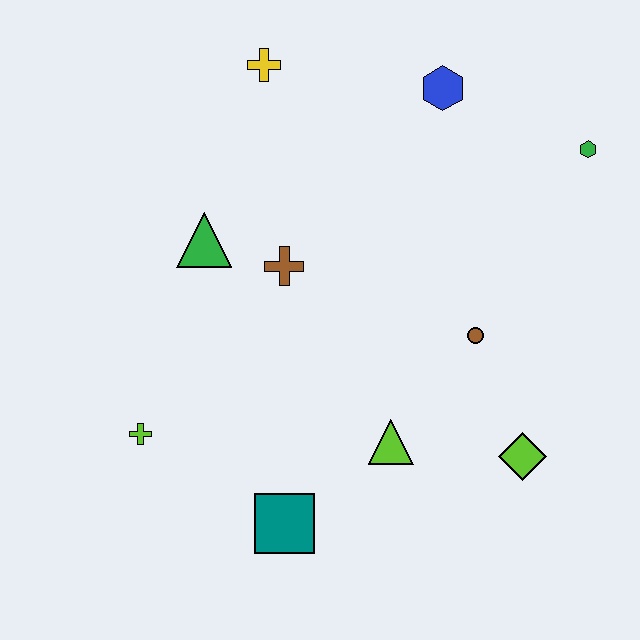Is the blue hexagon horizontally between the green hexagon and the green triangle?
Yes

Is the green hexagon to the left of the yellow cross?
No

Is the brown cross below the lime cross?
No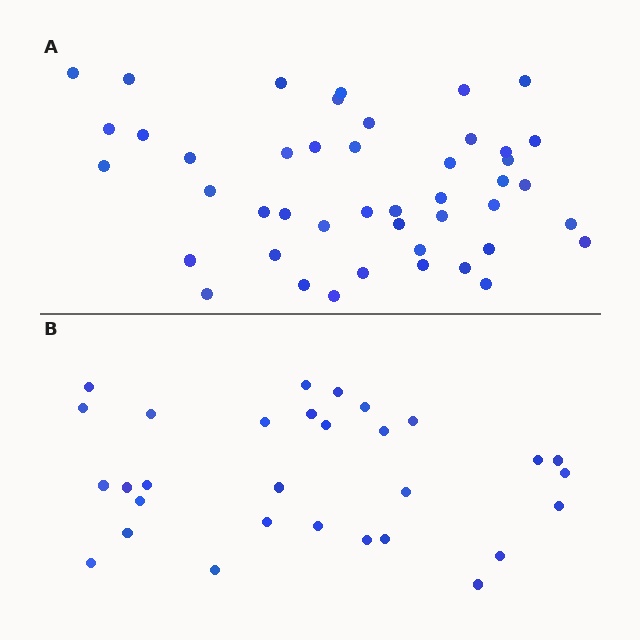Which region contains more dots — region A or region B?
Region A (the top region) has more dots.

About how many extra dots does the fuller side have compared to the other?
Region A has approximately 15 more dots than region B.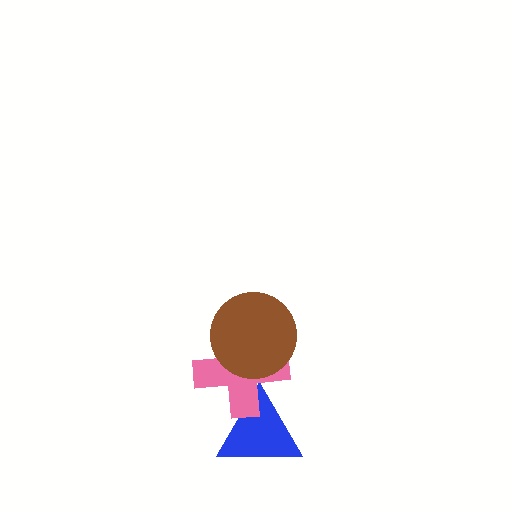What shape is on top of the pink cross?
The brown circle is on top of the pink cross.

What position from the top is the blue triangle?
The blue triangle is 3rd from the top.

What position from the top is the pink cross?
The pink cross is 2nd from the top.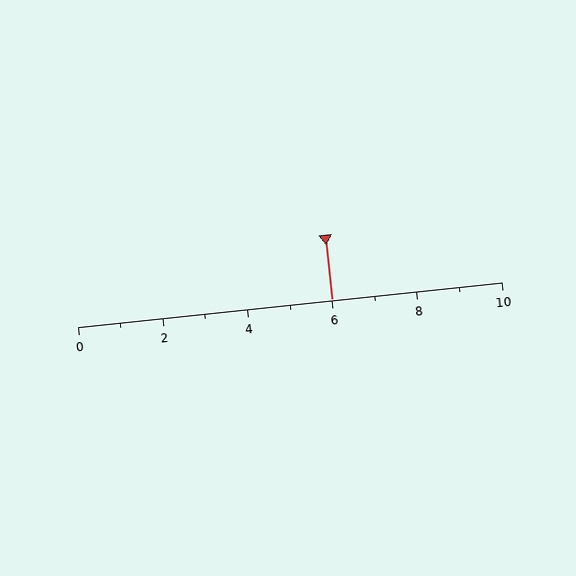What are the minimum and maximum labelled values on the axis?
The axis runs from 0 to 10.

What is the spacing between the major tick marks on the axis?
The major ticks are spaced 2 apart.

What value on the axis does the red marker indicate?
The marker indicates approximately 6.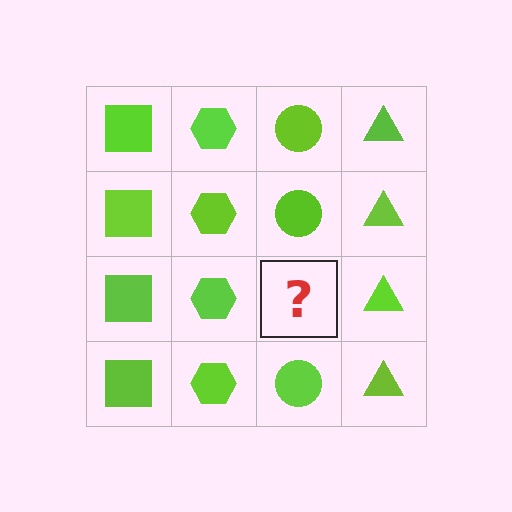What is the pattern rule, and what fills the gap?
The rule is that each column has a consistent shape. The gap should be filled with a lime circle.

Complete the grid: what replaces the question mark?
The question mark should be replaced with a lime circle.